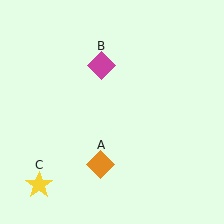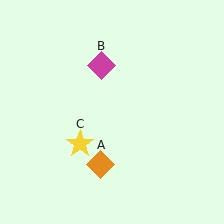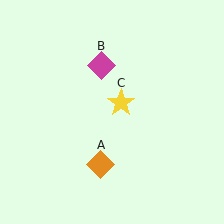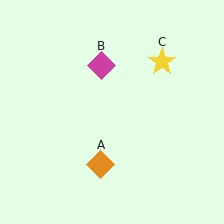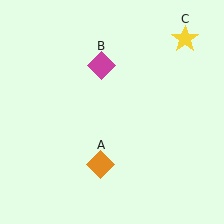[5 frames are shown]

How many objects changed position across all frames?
1 object changed position: yellow star (object C).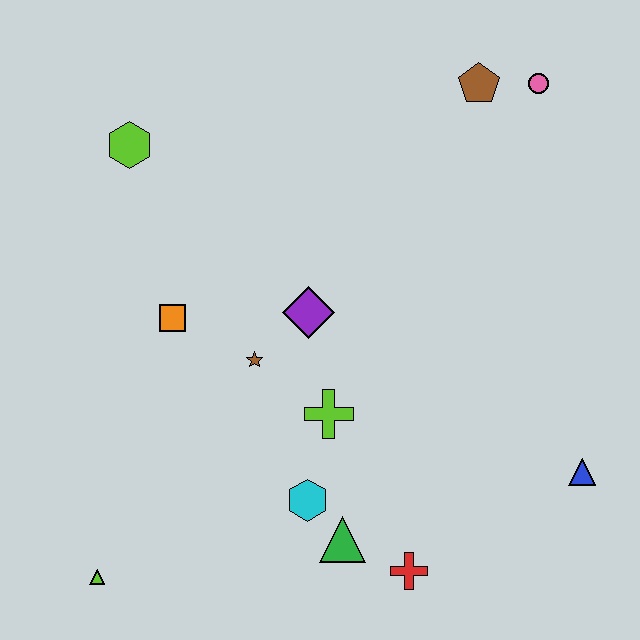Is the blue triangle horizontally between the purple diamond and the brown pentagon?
No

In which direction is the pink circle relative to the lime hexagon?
The pink circle is to the right of the lime hexagon.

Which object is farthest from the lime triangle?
The pink circle is farthest from the lime triangle.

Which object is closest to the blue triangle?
The red cross is closest to the blue triangle.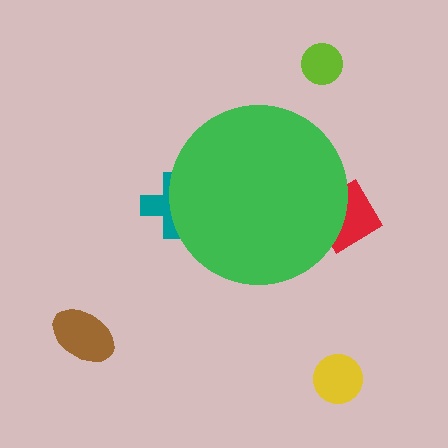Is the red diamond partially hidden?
Yes, the red diamond is partially hidden behind the green circle.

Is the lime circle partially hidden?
No, the lime circle is fully visible.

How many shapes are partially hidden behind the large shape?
2 shapes are partially hidden.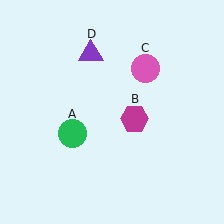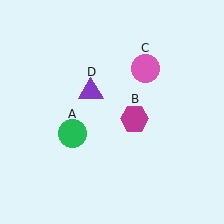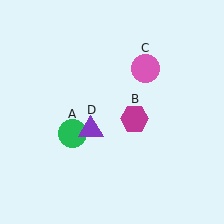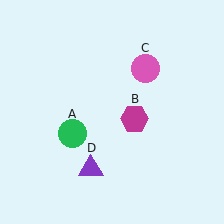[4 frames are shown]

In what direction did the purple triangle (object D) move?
The purple triangle (object D) moved down.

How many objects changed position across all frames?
1 object changed position: purple triangle (object D).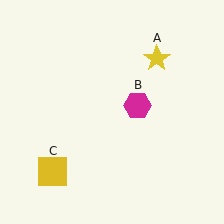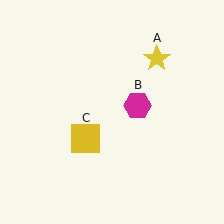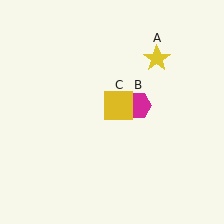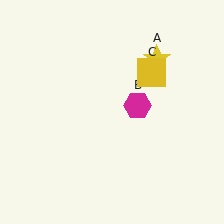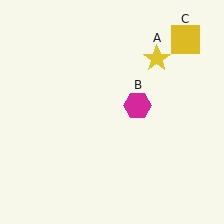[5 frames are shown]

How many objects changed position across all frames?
1 object changed position: yellow square (object C).